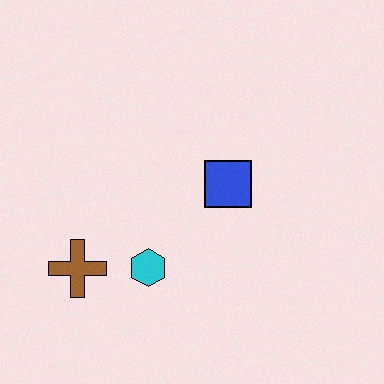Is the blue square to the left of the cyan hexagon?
No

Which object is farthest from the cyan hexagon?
The blue square is farthest from the cyan hexagon.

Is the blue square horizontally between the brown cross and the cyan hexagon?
No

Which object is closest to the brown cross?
The cyan hexagon is closest to the brown cross.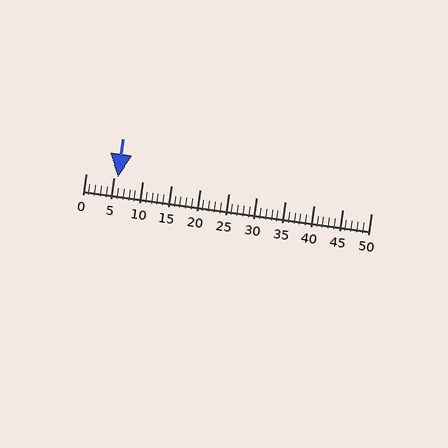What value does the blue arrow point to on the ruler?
The blue arrow points to approximately 6.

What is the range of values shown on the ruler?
The ruler shows values from 0 to 50.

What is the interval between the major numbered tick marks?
The major tick marks are spaced 5 units apart.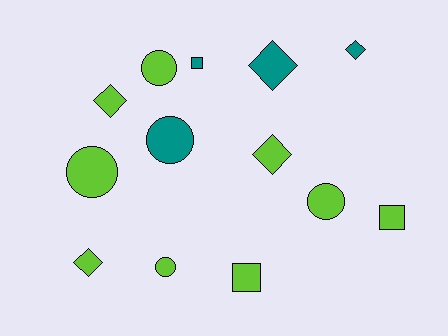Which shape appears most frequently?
Diamond, with 5 objects.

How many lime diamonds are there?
There are 3 lime diamonds.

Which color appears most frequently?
Lime, with 9 objects.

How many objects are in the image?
There are 13 objects.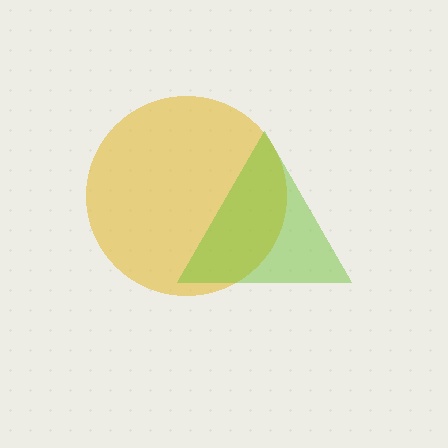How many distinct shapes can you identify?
There are 2 distinct shapes: a yellow circle, a lime triangle.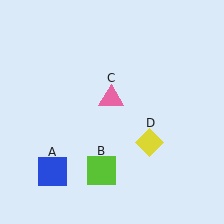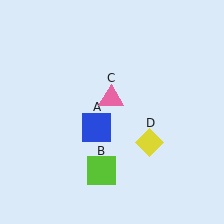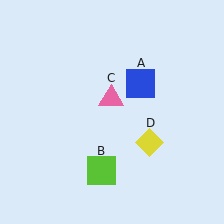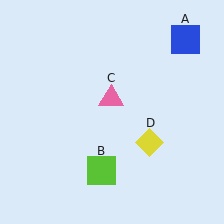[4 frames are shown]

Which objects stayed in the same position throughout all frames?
Lime square (object B) and pink triangle (object C) and yellow diamond (object D) remained stationary.